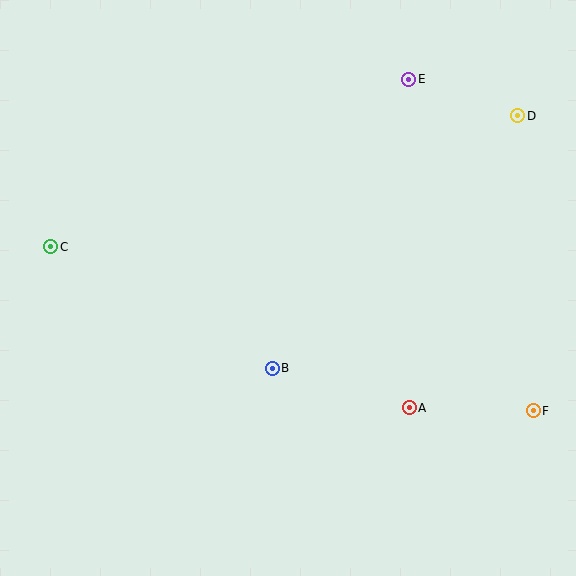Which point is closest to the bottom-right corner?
Point F is closest to the bottom-right corner.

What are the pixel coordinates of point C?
Point C is at (51, 247).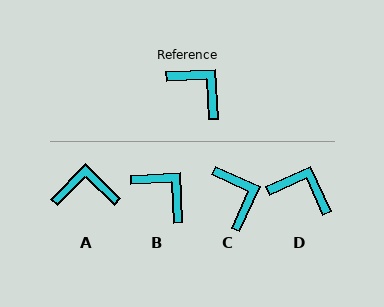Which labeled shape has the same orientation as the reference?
B.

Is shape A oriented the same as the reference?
No, it is off by about 43 degrees.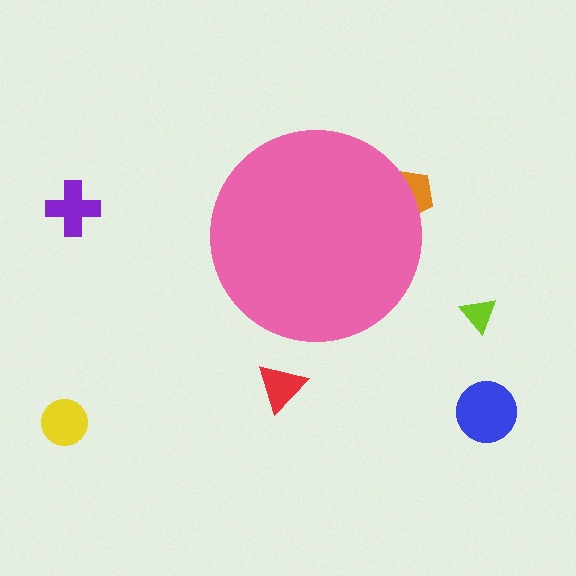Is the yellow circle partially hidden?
No, the yellow circle is fully visible.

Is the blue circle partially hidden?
No, the blue circle is fully visible.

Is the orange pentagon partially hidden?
Yes, the orange pentagon is partially hidden behind the pink circle.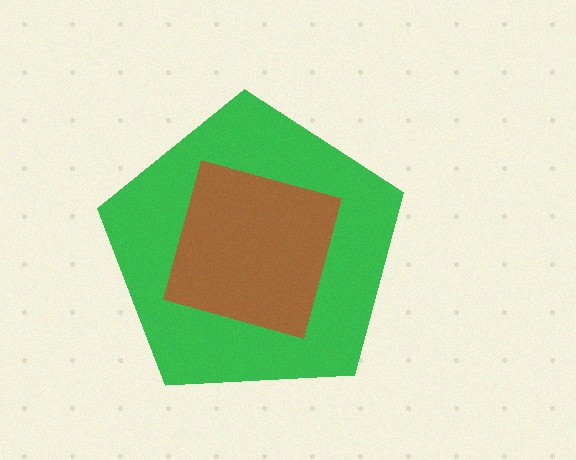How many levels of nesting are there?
2.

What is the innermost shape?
The brown diamond.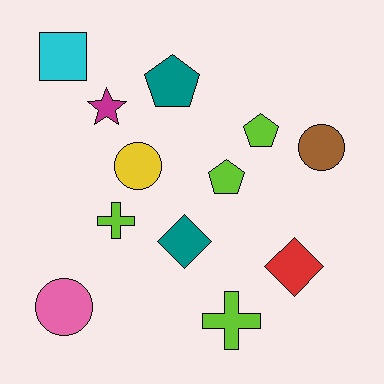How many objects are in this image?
There are 12 objects.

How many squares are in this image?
There is 1 square.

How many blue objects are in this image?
There are no blue objects.